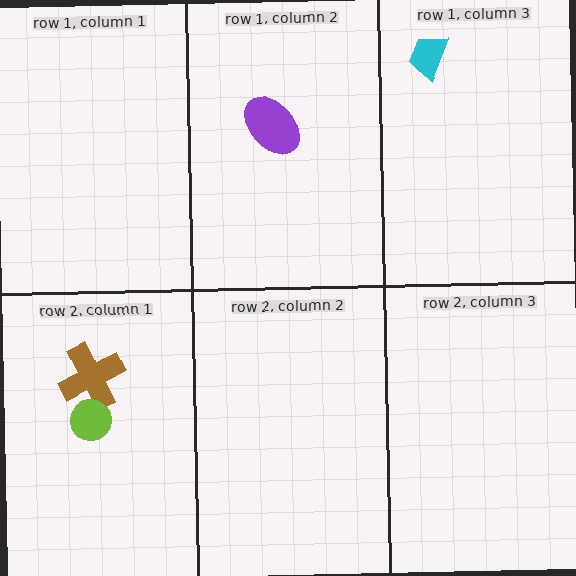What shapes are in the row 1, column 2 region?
The purple ellipse.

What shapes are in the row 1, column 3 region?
The cyan trapezoid.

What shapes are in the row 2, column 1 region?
The brown cross, the lime circle.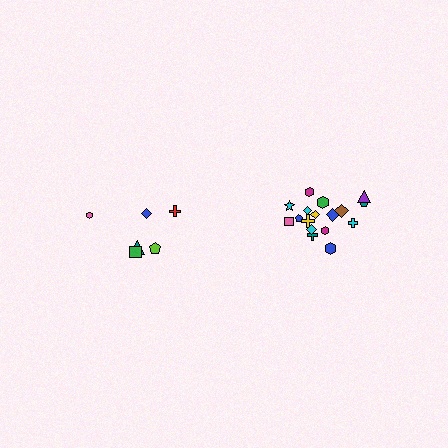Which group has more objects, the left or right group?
The right group.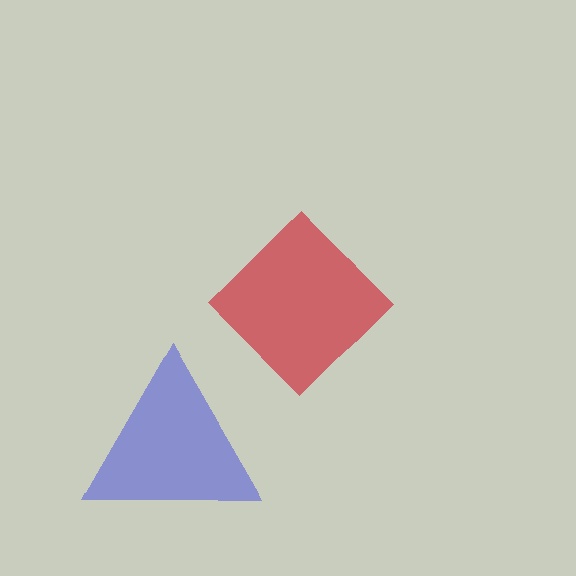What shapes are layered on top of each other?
The layered shapes are: a blue triangle, a red diamond.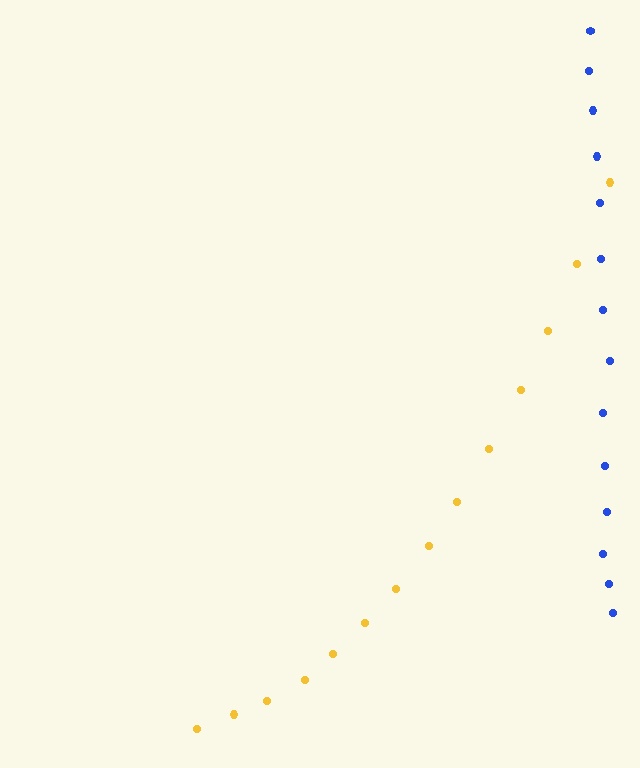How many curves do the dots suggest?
There are 2 distinct paths.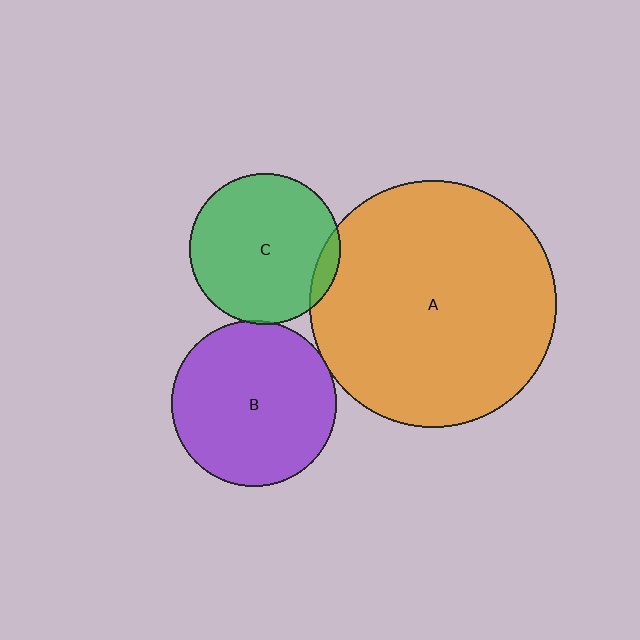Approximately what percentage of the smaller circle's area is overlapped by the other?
Approximately 5%.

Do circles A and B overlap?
Yes.